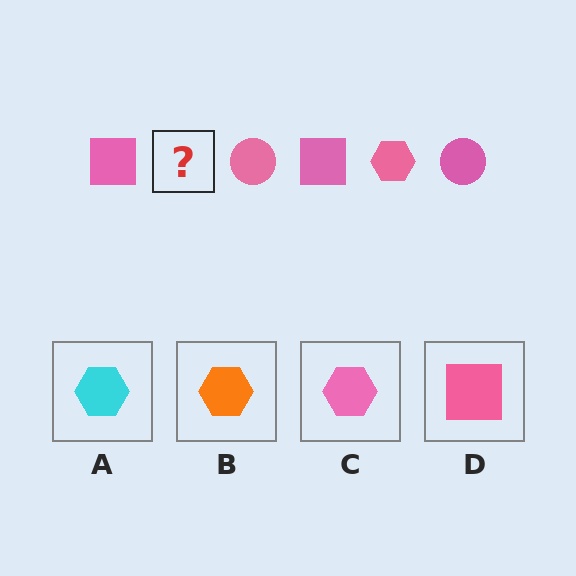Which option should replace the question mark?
Option C.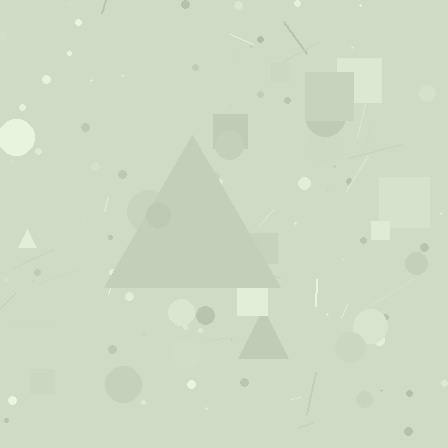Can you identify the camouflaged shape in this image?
The camouflaged shape is a triangle.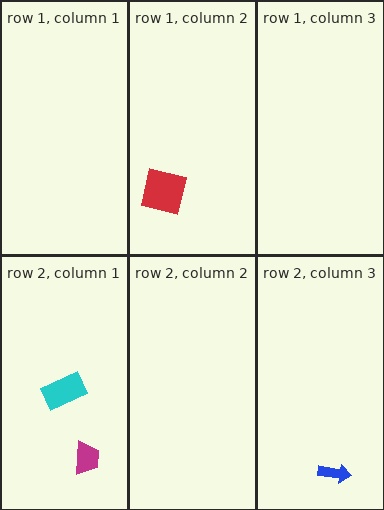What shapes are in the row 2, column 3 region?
The blue arrow.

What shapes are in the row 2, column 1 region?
The magenta trapezoid, the cyan rectangle.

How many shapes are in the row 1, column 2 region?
1.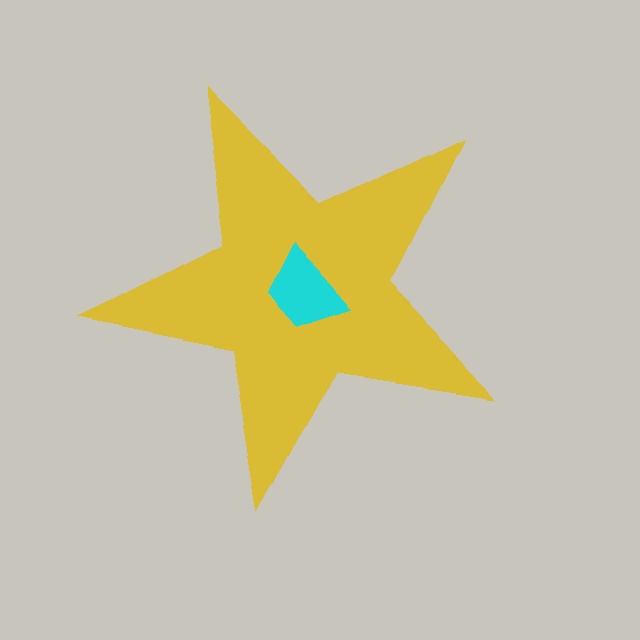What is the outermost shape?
The yellow star.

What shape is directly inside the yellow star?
The cyan trapezoid.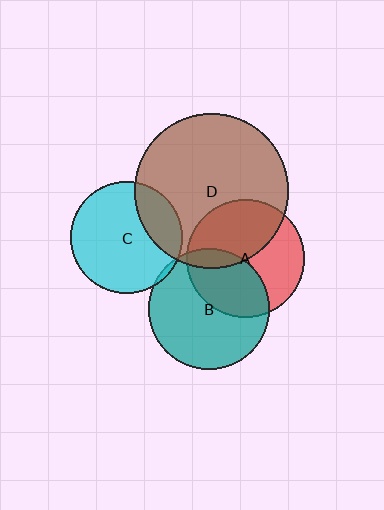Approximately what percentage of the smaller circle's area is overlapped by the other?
Approximately 10%.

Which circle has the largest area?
Circle D (brown).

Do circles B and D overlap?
Yes.